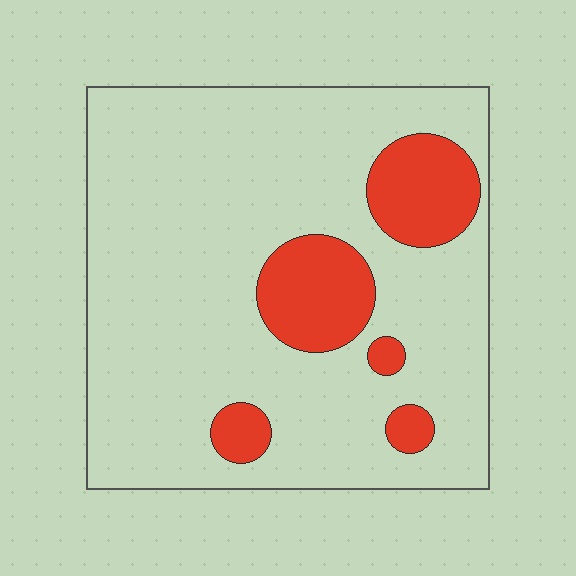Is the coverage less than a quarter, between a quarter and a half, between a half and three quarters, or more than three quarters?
Less than a quarter.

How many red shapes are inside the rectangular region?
5.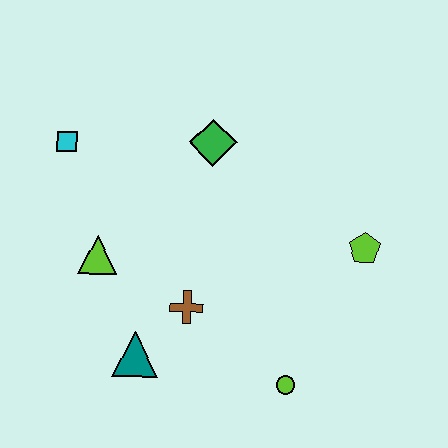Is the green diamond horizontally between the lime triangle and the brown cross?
No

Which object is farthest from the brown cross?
The cyan square is farthest from the brown cross.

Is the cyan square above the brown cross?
Yes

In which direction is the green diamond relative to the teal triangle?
The green diamond is above the teal triangle.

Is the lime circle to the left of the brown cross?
No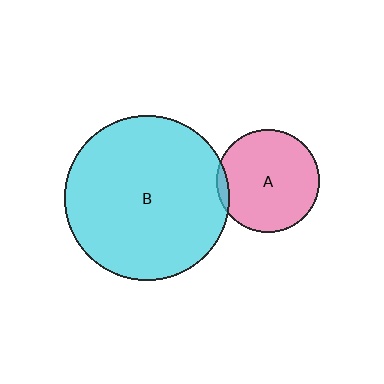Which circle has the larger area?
Circle B (cyan).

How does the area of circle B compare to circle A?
Approximately 2.6 times.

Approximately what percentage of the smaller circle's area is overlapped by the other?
Approximately 5%.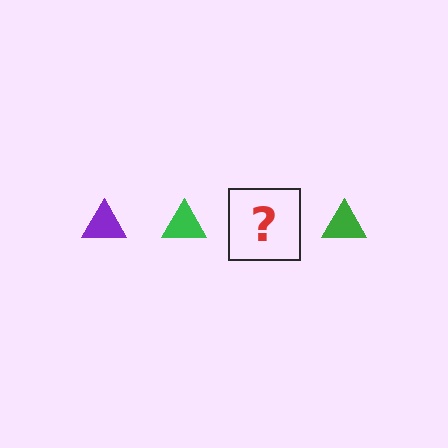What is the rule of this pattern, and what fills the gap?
The rule is that the pattern cycles through purple, green triangles. The gap should be filled with a purple triangle.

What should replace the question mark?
The question mark should be replaced with a purple triangle.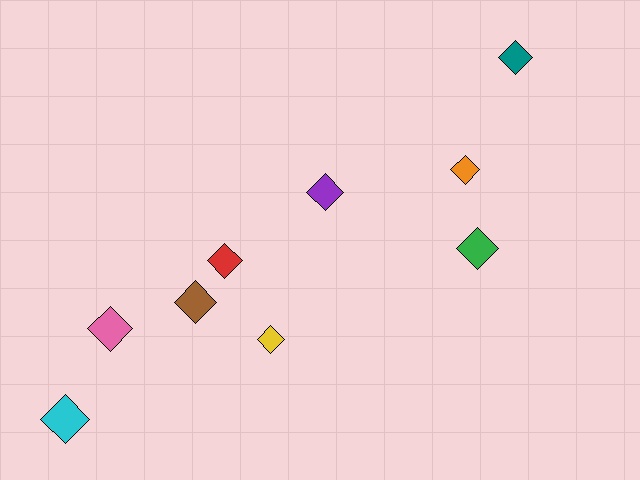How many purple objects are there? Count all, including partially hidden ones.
There is 1 purple object.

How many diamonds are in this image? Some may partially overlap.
There are 9 diamonds.